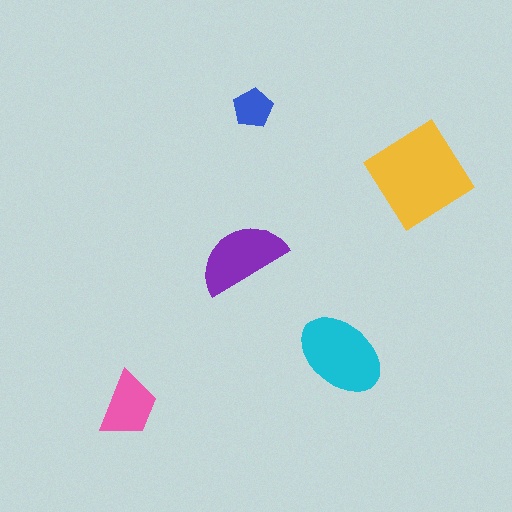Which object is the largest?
The yellow diamond.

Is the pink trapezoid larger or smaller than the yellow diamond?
Smaller.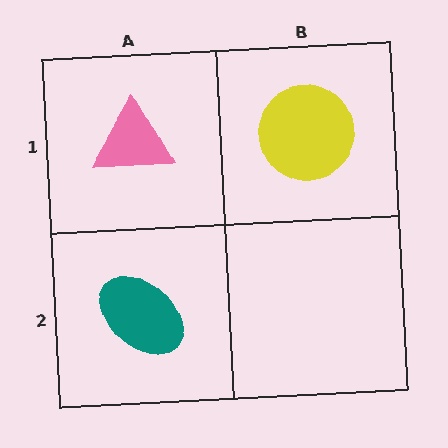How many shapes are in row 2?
1 shape.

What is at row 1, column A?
A pink triangle.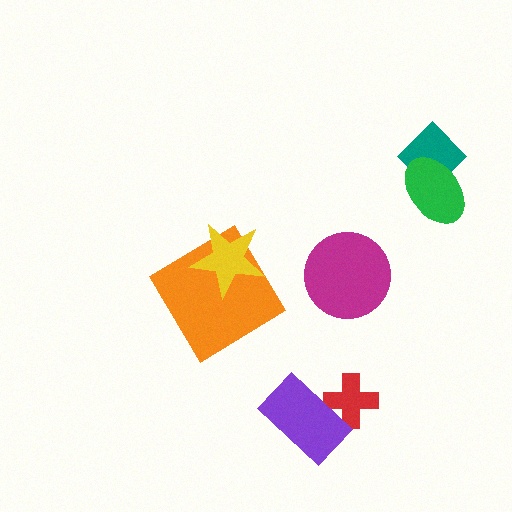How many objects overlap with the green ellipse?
1 object overlaps with the green ellipse.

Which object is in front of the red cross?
The purple rectangle is in front of the red cross.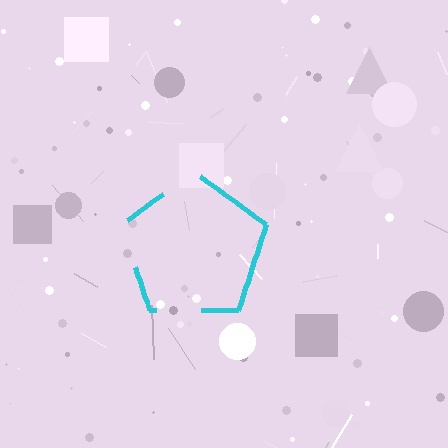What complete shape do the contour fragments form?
The contour fragments form a pentagon.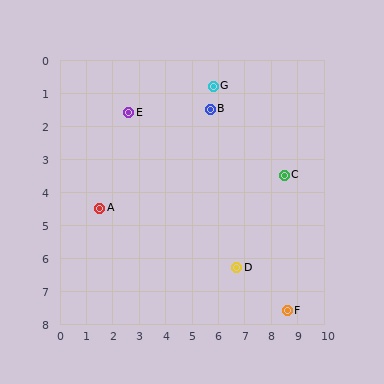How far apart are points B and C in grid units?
Points B and C are about 3.4 grid units apart.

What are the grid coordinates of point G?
Point G is at approximately (5.8, 0.8).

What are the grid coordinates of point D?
Point D is at approximately (6.7, 6.3).